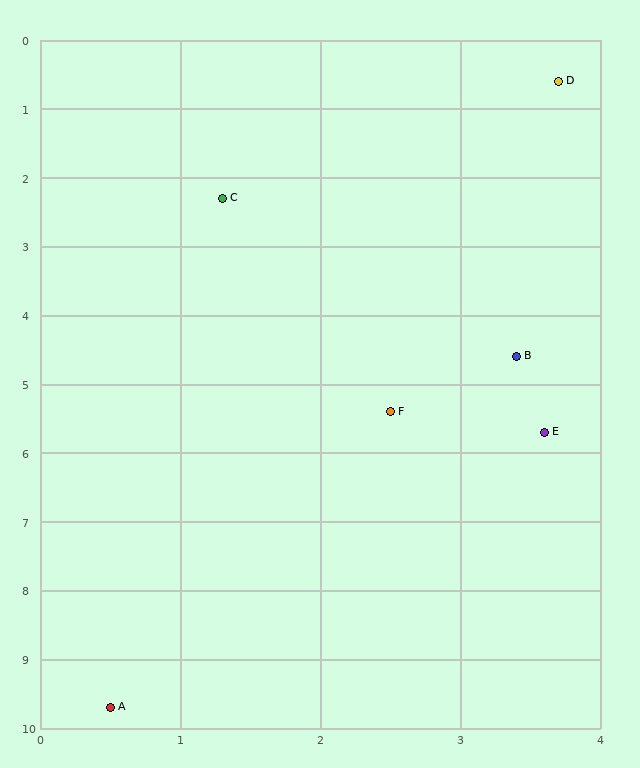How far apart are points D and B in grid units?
Points D and B are about 4.0 grid units apart.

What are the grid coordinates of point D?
Point D is at approximately (3.7, 0.6).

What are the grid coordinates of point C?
Point C is at approximately (1.3, 2.3).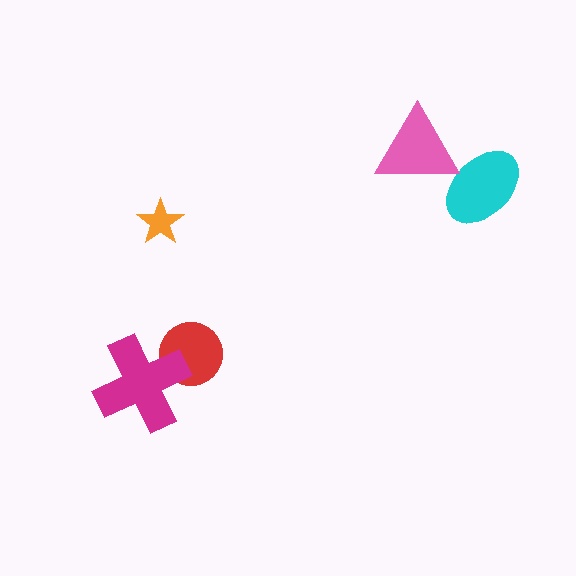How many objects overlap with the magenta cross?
1 object overlaps with the magenta cross.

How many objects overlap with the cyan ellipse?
1 object overlaps with the cyan ellipse.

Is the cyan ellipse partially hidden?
Yes, it is partially covered by another shape.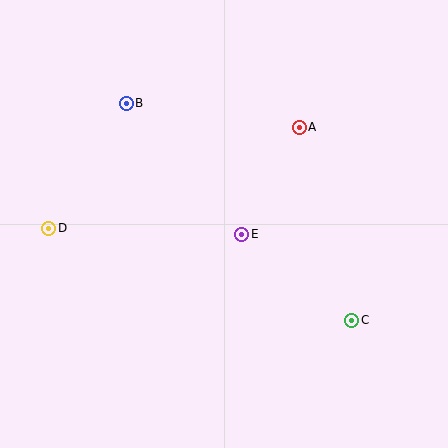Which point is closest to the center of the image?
Point E at (242, 234) is closest to the center.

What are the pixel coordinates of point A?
Point A is at (299, 127).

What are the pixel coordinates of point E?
Point E is at (242, 234).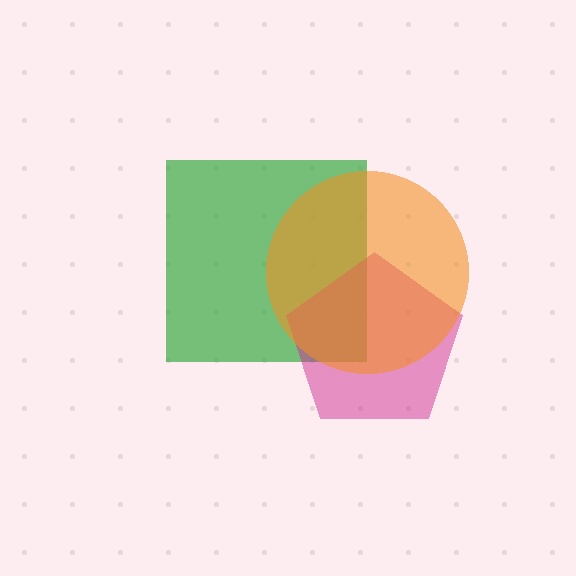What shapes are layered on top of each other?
The layered shapes are: a green square, a magenta pentagon, an orange circle.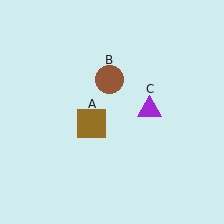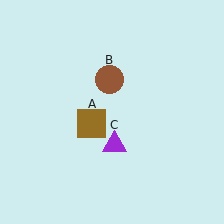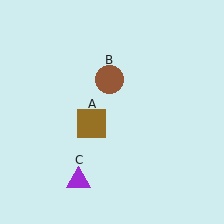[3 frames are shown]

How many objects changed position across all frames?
1 object changed position: purple triangle (object C).